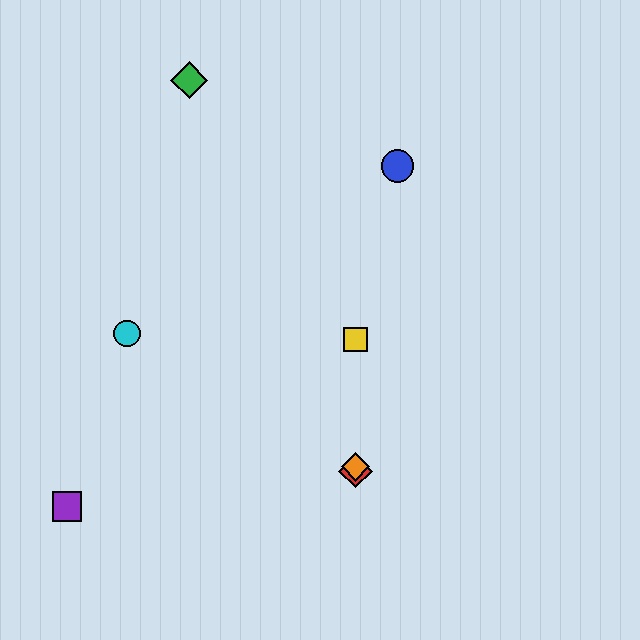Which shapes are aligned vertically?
The red diamond, the yellow square, the orange diamond are aligned vertically.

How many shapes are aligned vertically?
3 shapes (the red diamond, the yellow square, the orange diamond) are aligned vertically.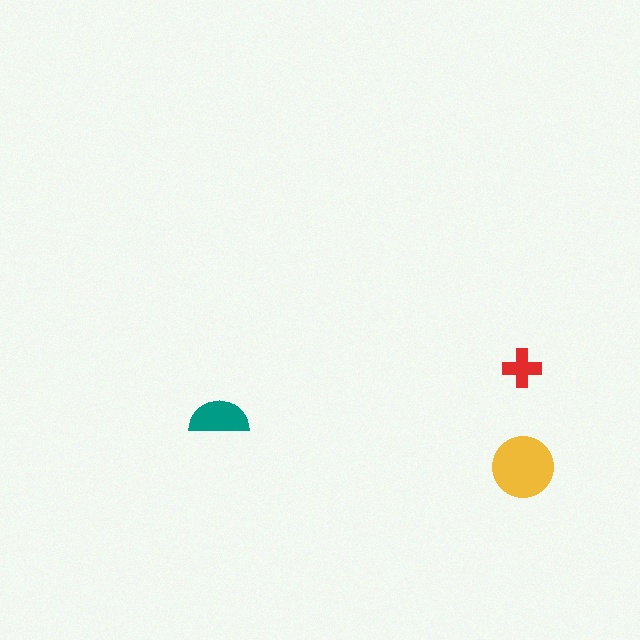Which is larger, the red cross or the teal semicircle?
The teal semicircle.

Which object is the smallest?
The red cross.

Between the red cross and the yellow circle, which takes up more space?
The yellow circle.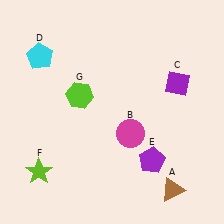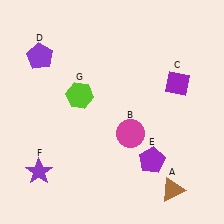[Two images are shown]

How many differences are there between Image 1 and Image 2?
There are 2 differences between the two images.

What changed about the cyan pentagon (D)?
In Image 1, D is cyan. In Image 2, it changed to purple.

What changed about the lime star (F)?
In Image 1, F is lime. In Image 2, it changed to purple.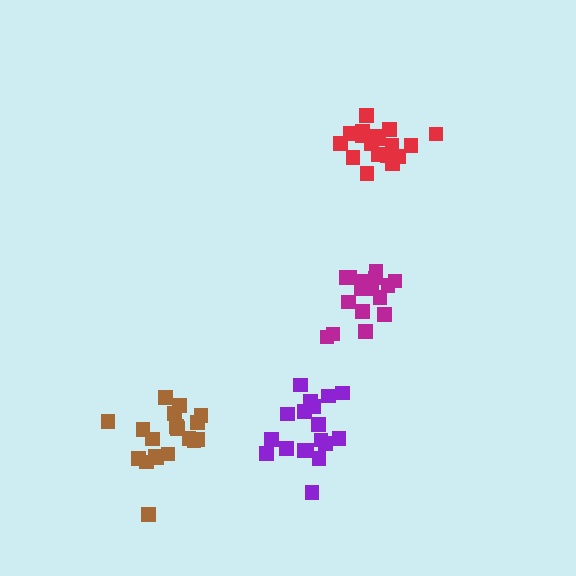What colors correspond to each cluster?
The clusters are colored: purple, magenta, brown, red.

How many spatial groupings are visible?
There are 4 spatial groupings.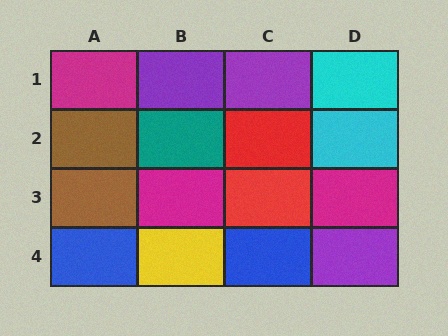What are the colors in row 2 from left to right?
Brown, teal, red, cyan.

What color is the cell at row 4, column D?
Purple.